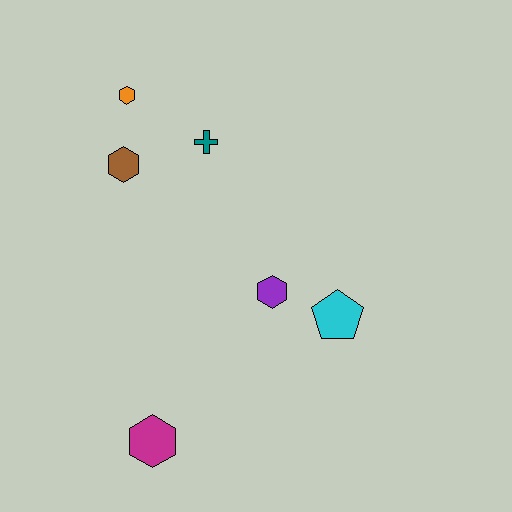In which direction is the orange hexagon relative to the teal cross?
The orange hexagon is to the left of the teal cross.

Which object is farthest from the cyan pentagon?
The orange hexagon is farthest from the cyan pentagon.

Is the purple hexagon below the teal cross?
Yes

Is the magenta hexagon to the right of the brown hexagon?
Yes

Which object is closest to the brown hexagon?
The orange hexagon is closest to the brown hexagon.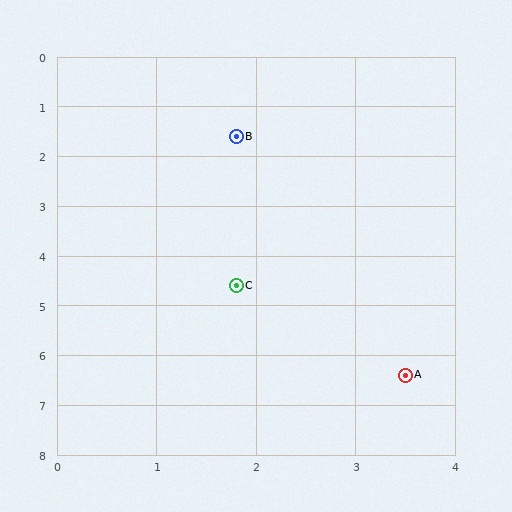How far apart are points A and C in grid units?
Points A and C are about 2.5 grid units apart.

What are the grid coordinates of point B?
Point B is at approximately (1.8, 1.6).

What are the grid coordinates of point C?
Point C is at approximately (1.8, 4.6).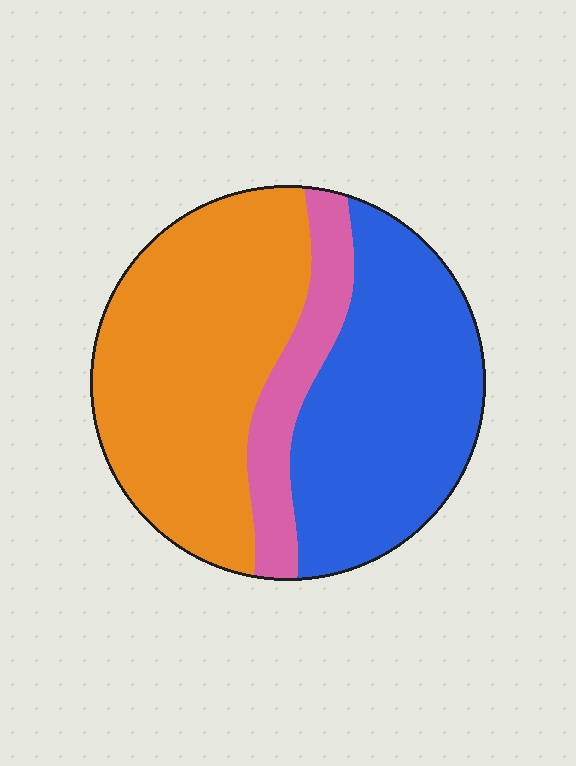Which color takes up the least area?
Pink, at roughly 15%.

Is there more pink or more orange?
Orange.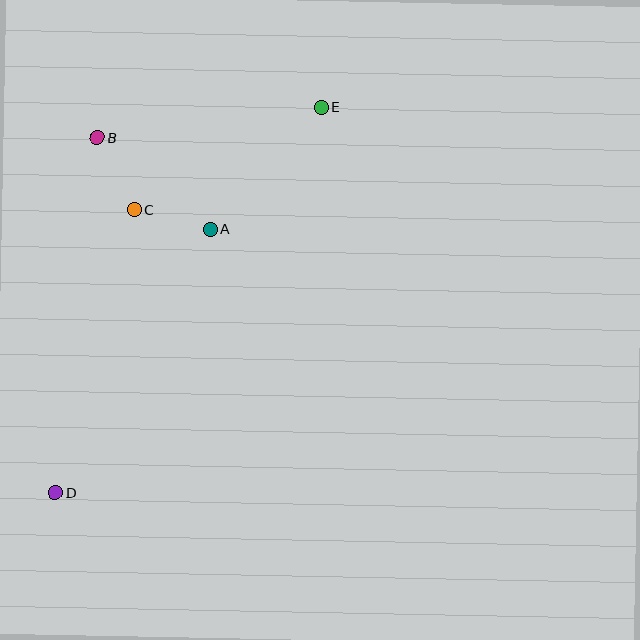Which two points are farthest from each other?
Points D and E are farthest from each other.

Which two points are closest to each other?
Points A and C are closest to each other.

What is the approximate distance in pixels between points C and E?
The distance between C and E is approximately 213 pixels.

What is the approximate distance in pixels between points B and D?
The distance between B and D is approximately 358 pixels.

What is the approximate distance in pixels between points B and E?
The distance between B and E is approximately 226 pixels.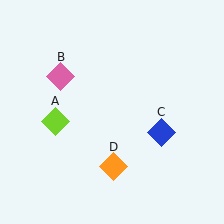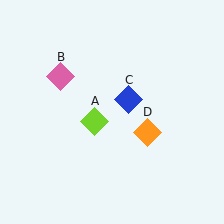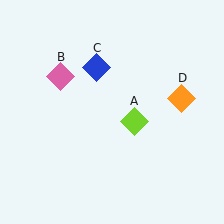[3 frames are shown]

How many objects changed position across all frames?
3 objects changed position: lime diamond (object A), blue diamond (object C), orange diamond (object D).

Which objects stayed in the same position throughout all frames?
Pink diamond (object B) remained stationary.